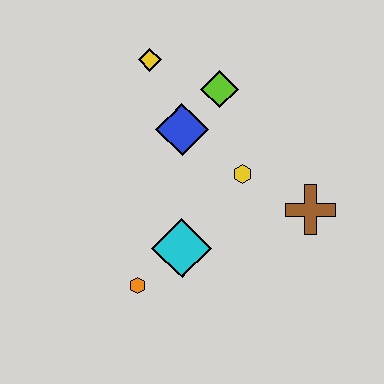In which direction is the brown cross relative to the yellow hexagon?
The brown cross is to the right of the yellow hexagon.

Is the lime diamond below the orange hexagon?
No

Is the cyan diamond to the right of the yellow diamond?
Yes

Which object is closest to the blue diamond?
The lime diamond is closest to the blue diamond.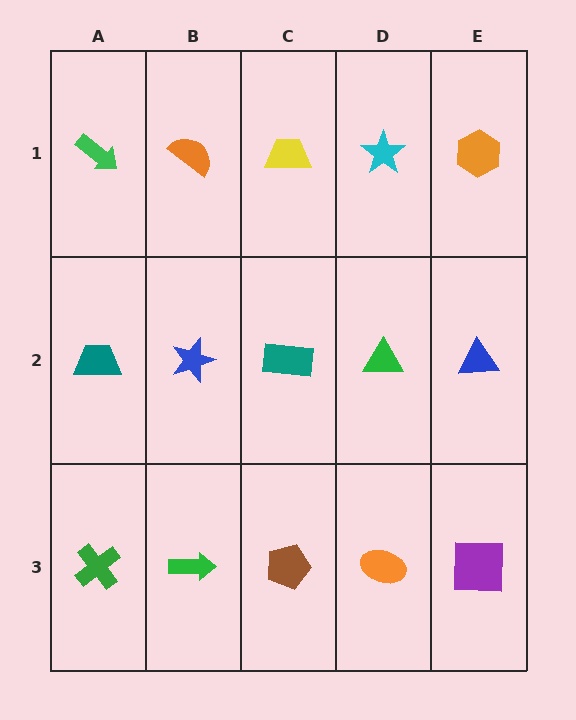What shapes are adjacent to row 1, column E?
A blue triangle (row 2, column E), a cyan star (row 1, column D).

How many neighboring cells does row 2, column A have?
3.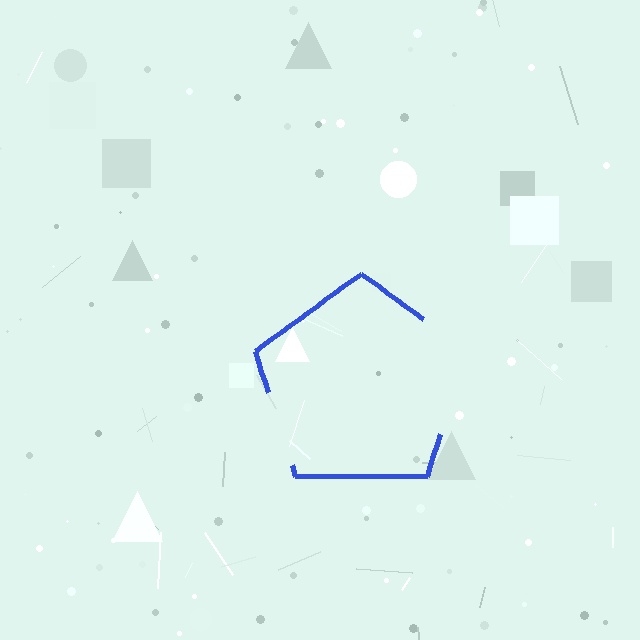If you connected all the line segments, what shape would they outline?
They would outline a pentagon.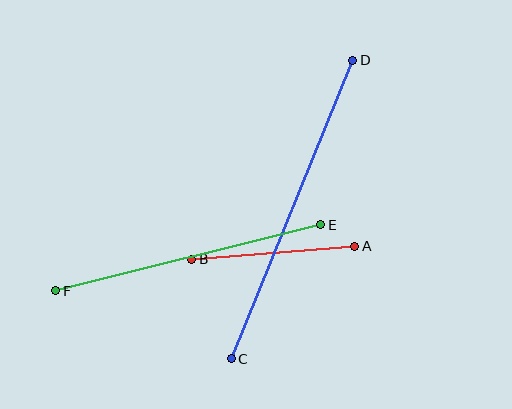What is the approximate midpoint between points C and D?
The midpoint is at approximately (292, 210) pixels.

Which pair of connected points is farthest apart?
Points C and D are farthest apart.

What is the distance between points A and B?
The distance is approximately 164 pixels.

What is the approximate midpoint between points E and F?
The midpoint is at approximately (188, 258) pixels.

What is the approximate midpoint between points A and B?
The midpoint is at approximately (273, 253) pixels.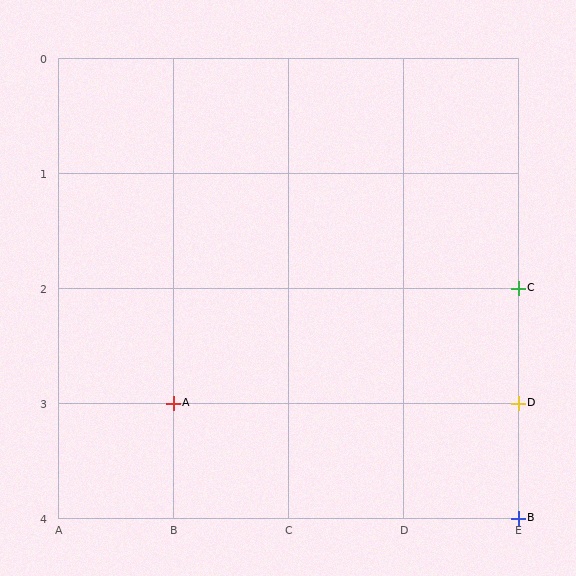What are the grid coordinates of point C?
Point C is at grid coordinates (E, 2).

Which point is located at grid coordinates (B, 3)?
Point A is at (B, 3).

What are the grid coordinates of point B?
Point B is at grid coordinates (E, 4).